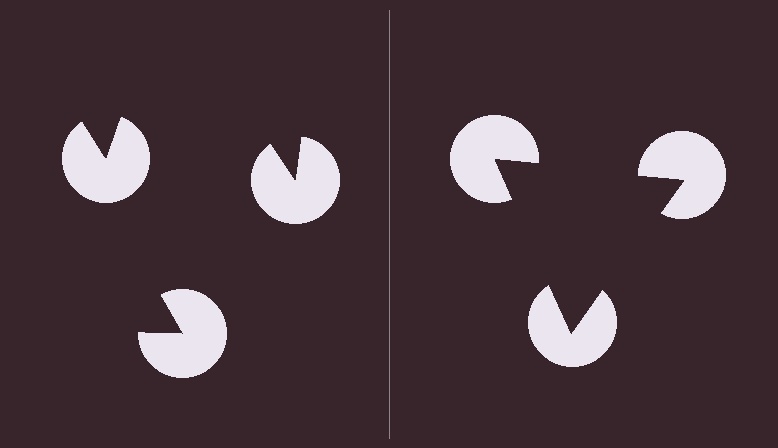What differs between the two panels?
The pac-man discs are positioned identically on both sides; only the wedge orientations differ. On the right they align to a triangle; on the left they are misaligned.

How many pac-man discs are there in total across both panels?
6 — 3 on each side.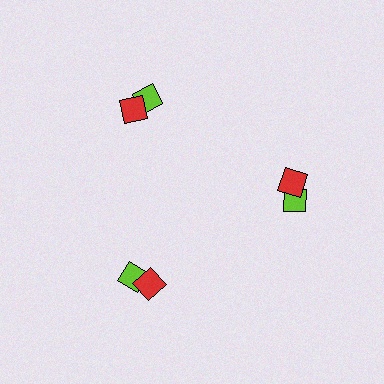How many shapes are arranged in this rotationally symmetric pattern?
There are 6 shapes, arranged in 3 groups of 2.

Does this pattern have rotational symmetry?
Yes, this pattern has 3-fold rotational symmetry. It looks the same after rotating 120 degrees around the center.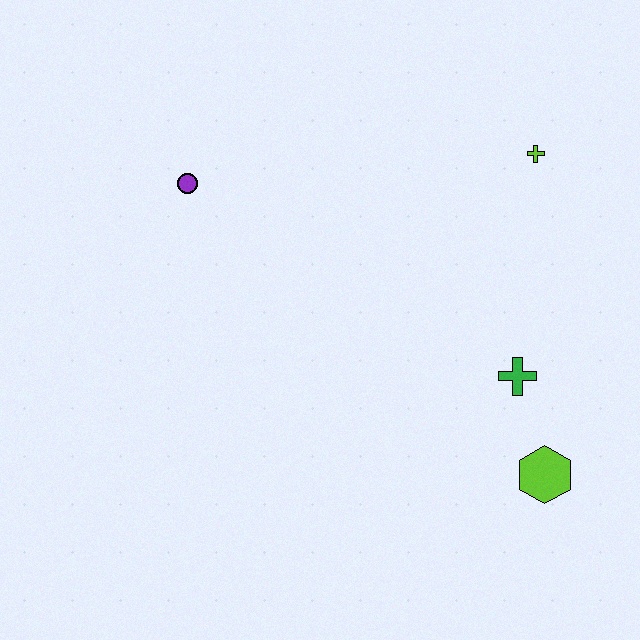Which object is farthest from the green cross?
The purple circle is farthest from the green cross.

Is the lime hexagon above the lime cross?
No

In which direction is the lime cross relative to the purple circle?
The lime cross is to the right of the purple circle.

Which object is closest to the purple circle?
The lime cross is closest to the purple circle.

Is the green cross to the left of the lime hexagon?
Yes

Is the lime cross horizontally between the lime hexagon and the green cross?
Yes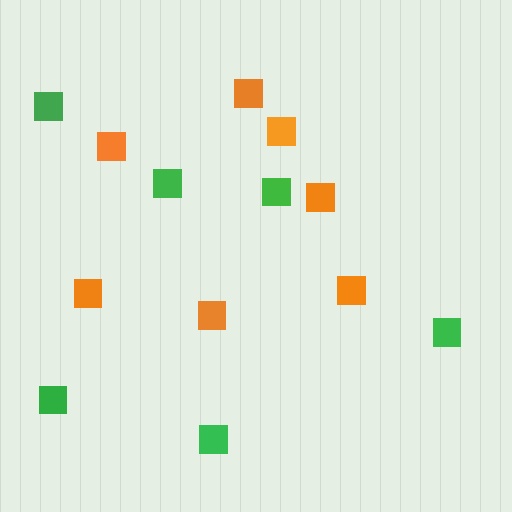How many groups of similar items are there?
There are 2 groups: one group of orange squares (7) and one group of green squares (6).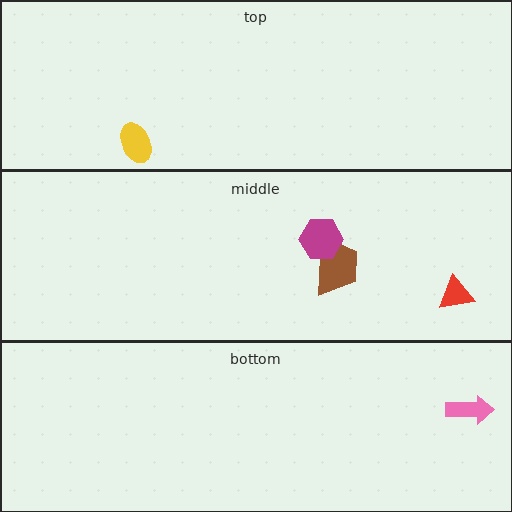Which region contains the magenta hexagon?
The middle region.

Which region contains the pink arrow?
The bottom region.